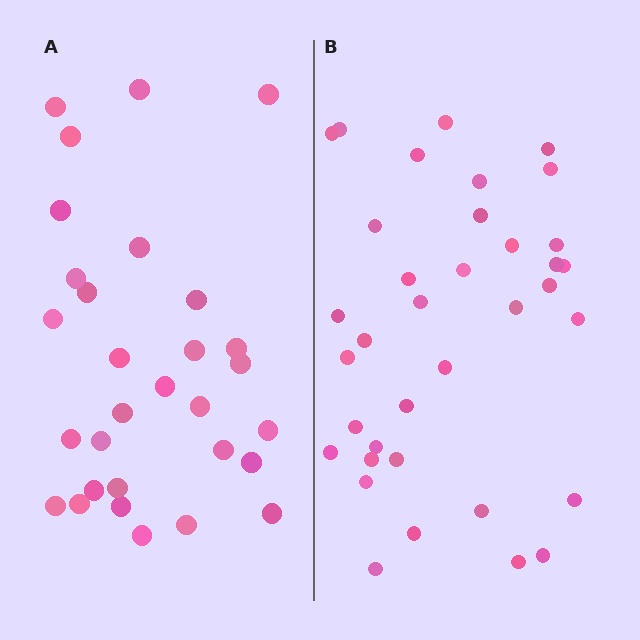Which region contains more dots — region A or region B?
Region B (the right region) has more dots.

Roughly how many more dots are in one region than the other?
Region B has about 6 more dots than region A.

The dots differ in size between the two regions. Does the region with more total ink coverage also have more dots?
No. Region A has more total ink coverage because its dots are larger, but region B actually contains more individual dots. Total area can be misleading — the number of items is what matters here.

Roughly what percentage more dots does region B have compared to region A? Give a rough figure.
About 20% more.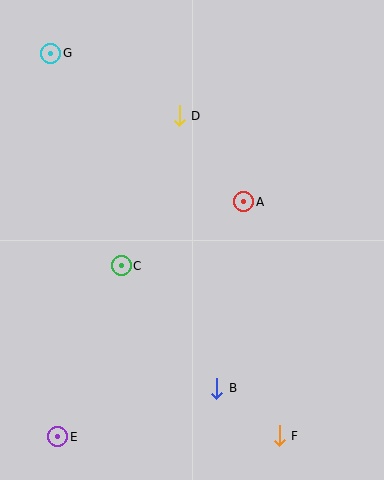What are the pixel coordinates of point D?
Point D is at (179, 116).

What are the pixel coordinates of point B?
Point B is at (217, 388).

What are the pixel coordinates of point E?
Point E is at (58, 437).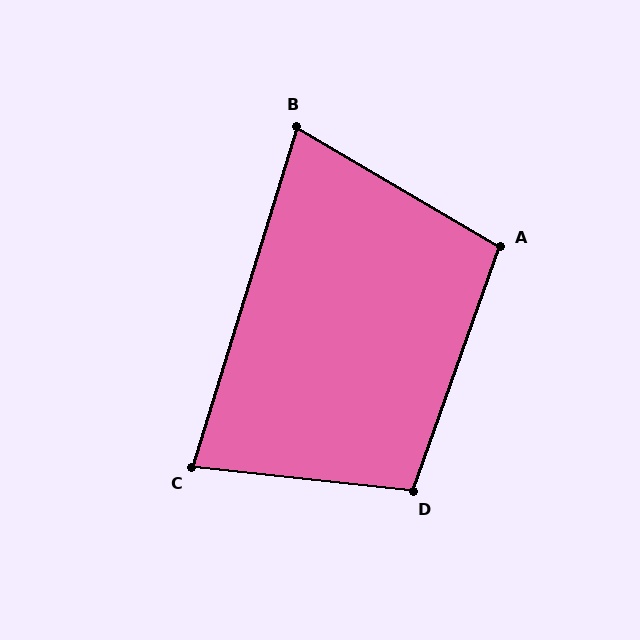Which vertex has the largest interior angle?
D, at approximately 103 degrees.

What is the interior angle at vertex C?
Approximately 79 degrees (acute).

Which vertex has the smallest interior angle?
B, at approximately 77 degrees.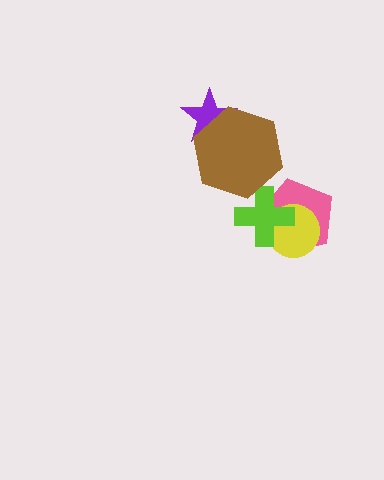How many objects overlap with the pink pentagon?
2 objects overlap with the pink pentagon.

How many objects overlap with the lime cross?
3 objects overlap with the lime cross.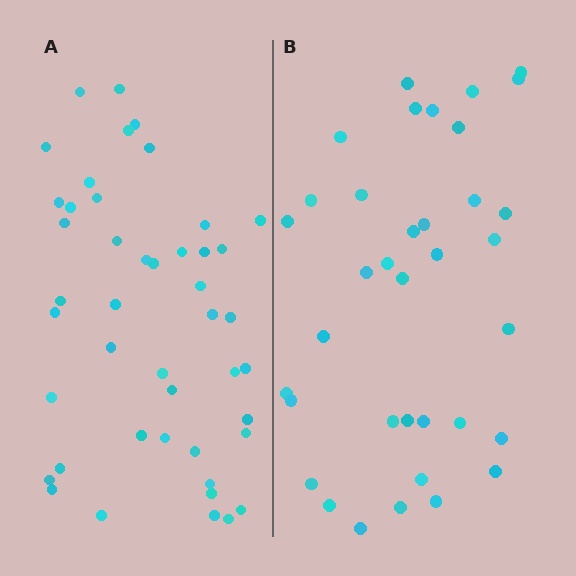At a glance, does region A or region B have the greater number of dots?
Region A (the left region) has more dots.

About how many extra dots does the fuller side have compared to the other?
Region A has roughly 8 or so more dots than region B.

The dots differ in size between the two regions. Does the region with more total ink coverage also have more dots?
No. Region B has more total ink coverage because its dots are larger, but region A actually contains more individual dots. Total area can be misleading — the number of items is what matters here.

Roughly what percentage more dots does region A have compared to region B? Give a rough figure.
About 25% more.